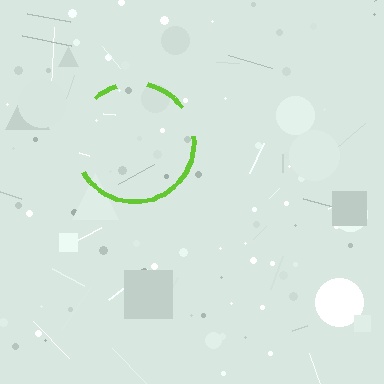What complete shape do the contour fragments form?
The contour fragments form a circle.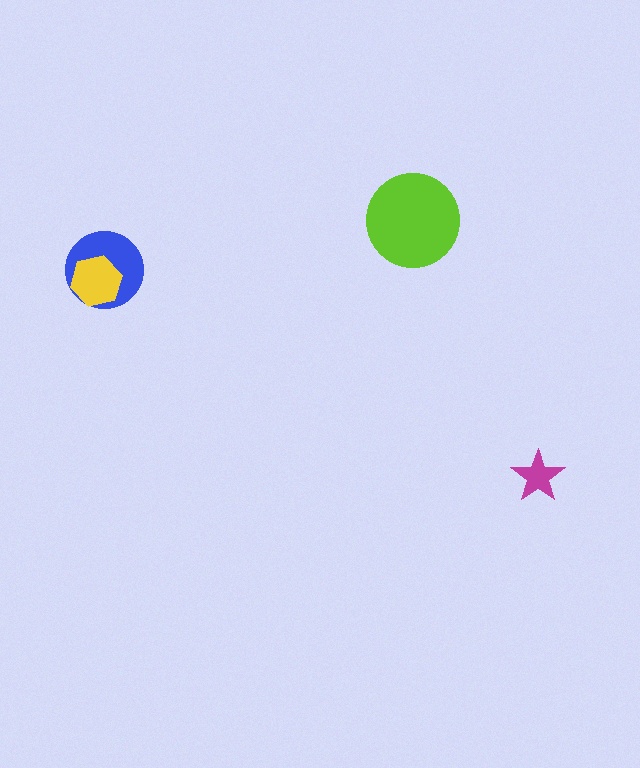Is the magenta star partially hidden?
No, no other shape covers it.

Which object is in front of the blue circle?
The yellow hexagon is in front of the blue circle.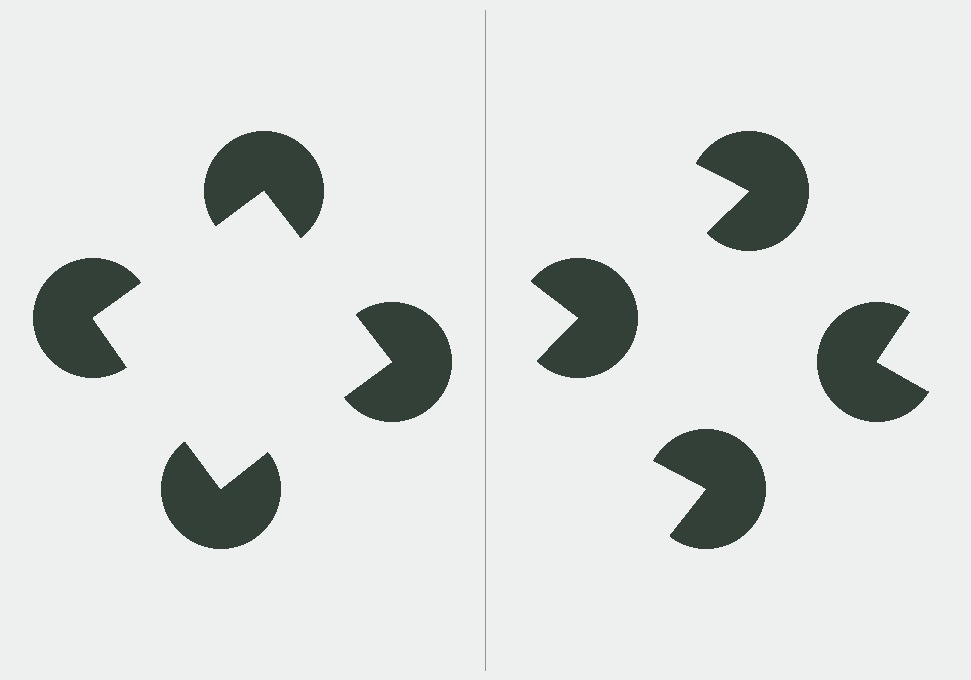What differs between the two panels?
The pac-man discs are positioned identically on both sides; only the wedge orientations differ. On the left they align to a square; on the right they are misaligned.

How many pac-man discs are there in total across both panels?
8 — 4 on each side.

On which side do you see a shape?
An illusory square appears on the left side. On the right side the wedge cuts are rotated, so no coherent shape forms.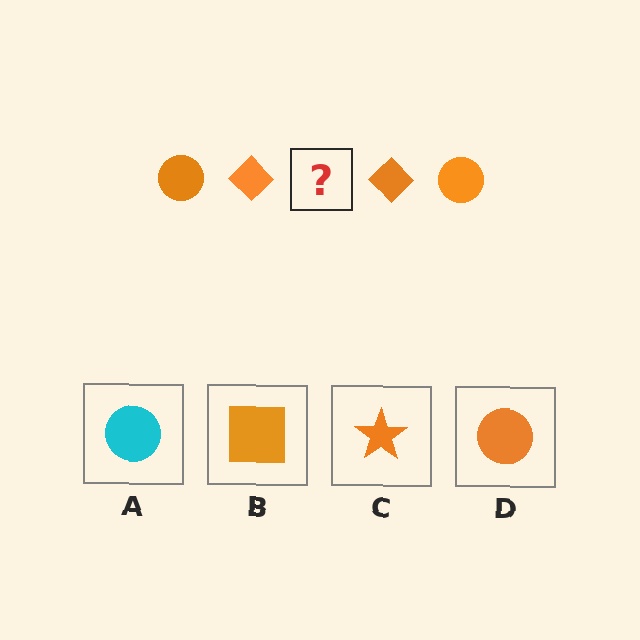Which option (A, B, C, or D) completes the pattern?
D.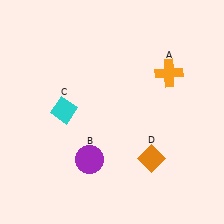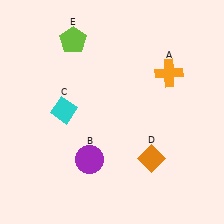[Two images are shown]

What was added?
A lime pentagon (E) was added in Image 2.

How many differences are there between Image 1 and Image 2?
There is 1 difference between the two images.